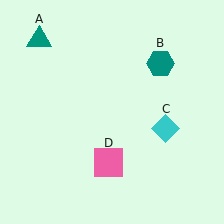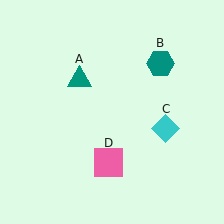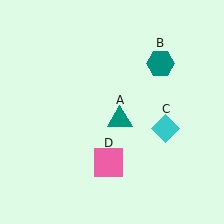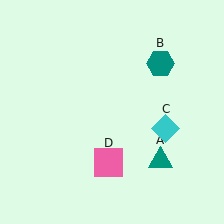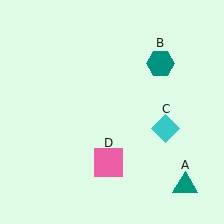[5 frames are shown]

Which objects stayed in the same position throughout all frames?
Teal hexagon (object B) and cyan diamond (object C) and pink square (object D) remained stationary.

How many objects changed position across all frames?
1 object changed position: teal triangle (object A).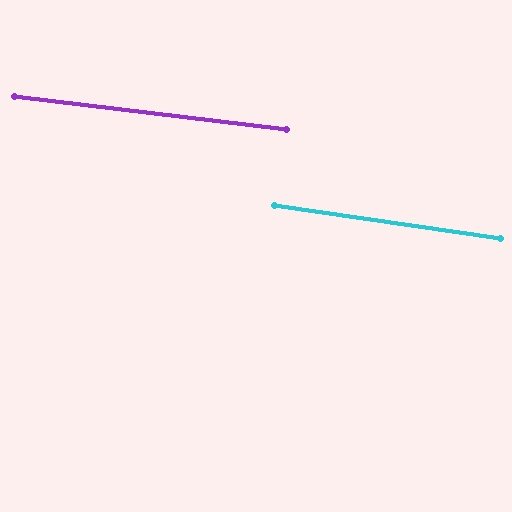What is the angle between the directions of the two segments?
Approximately 1 degree.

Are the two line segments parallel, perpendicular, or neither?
Parallel — their directions differ by only 1.3°.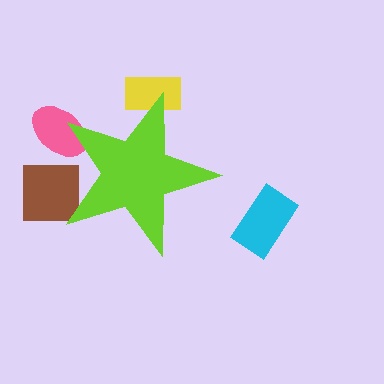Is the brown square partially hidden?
Yes, the brown square is partially hidden behind the lime star.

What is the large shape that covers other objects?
A lime star.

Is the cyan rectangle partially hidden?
No, the cyan rectangle is fully visible.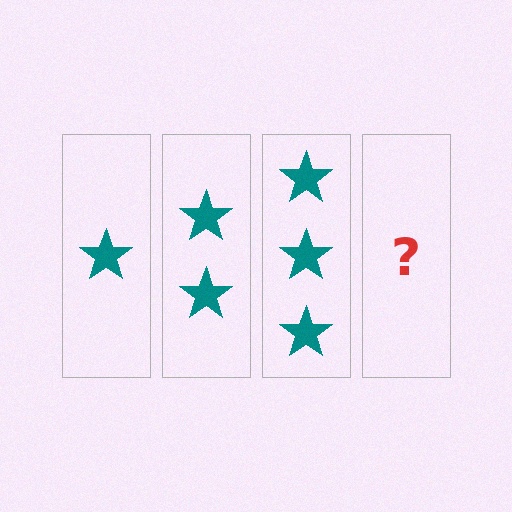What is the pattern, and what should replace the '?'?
The pattern is that each step adds one more star. The '?' should be 4 stars.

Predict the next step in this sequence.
The next step is 4 stars.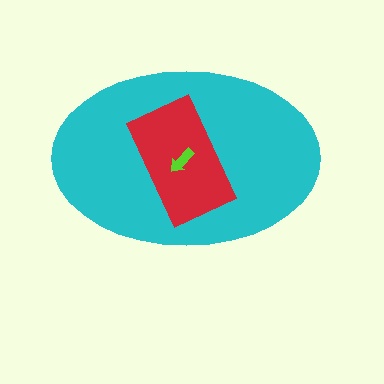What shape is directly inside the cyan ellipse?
The red rectangle.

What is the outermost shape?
The cyan ellipse.